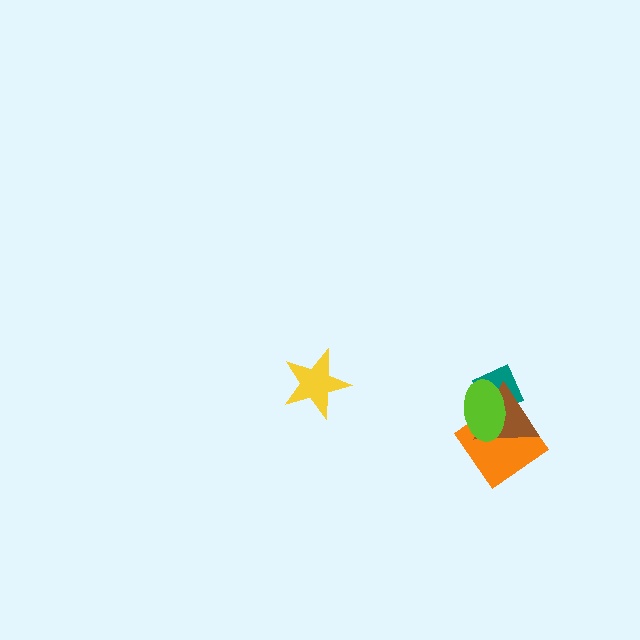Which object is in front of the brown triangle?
The lime ellipse is in front of the brown triangle.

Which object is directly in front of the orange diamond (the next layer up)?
The brown triangle is directly in front of the orange diamond.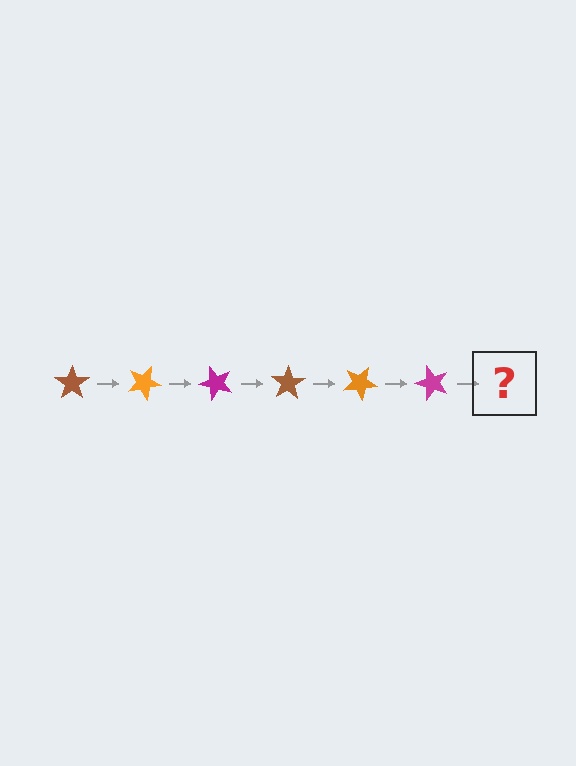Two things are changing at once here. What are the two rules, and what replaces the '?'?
The two rules are that it rotates 25 degrees each step and the color cycles through brown, orange, and magenta. The '?' should be a brown star, rotated 150 degrees from the start.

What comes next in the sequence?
The next element should be a brown star, rotated 150 degrees from the start.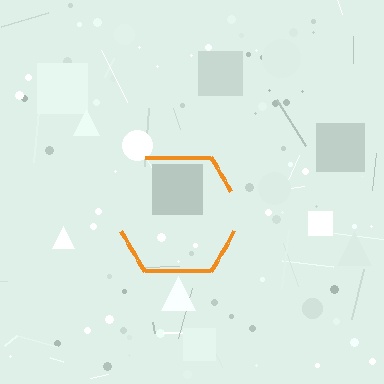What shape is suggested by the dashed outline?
The dashed outline suggests a hexagon.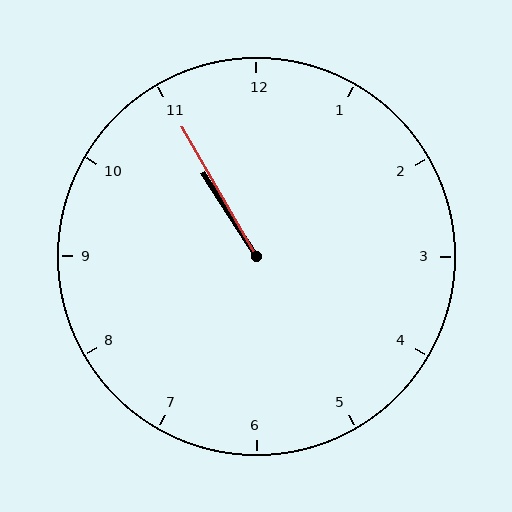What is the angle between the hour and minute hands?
Approximately 2 degrees.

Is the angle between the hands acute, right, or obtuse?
It is acute.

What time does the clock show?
10:55.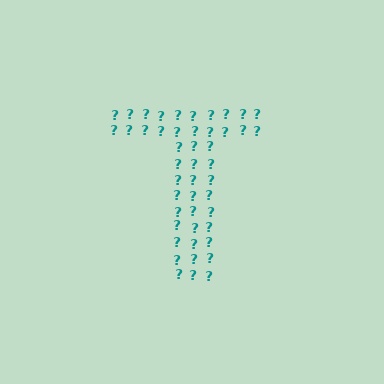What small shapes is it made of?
It is made of small question marks.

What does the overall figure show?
The overall figure shows the letter T.